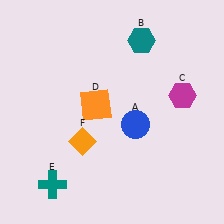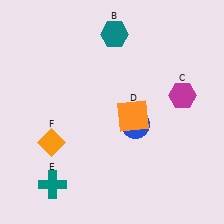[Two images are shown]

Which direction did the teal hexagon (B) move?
The teal hexagon (B) moved left.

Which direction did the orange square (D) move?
The orange square (D) moved right.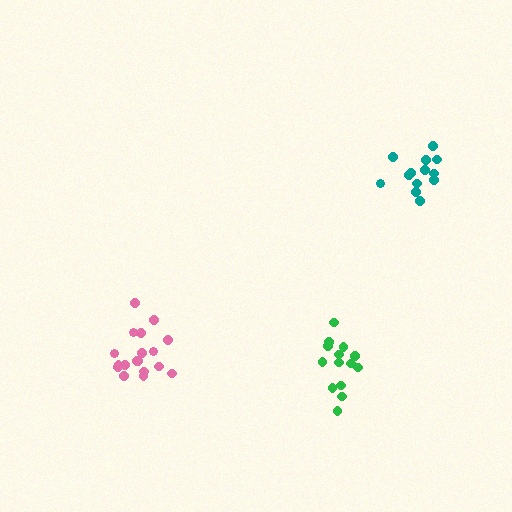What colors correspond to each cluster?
The clusters are colored: pink, teal, green.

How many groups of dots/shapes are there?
There are 3 groups.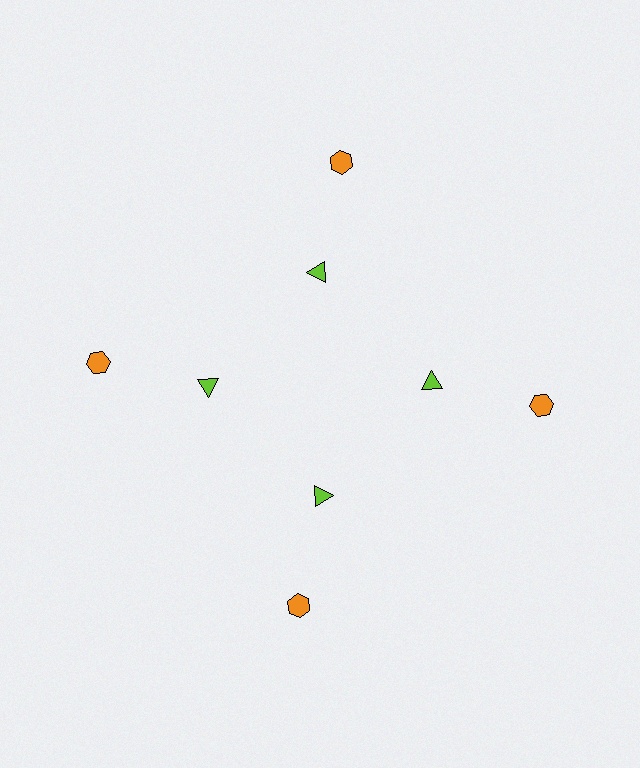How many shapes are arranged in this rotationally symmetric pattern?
There are 8 shapes, arranged in 4 groups of 2.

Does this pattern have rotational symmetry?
Yes, this pattern has 4-fold rotational symmetry. It looks the same after rotating 90 degrees around the center.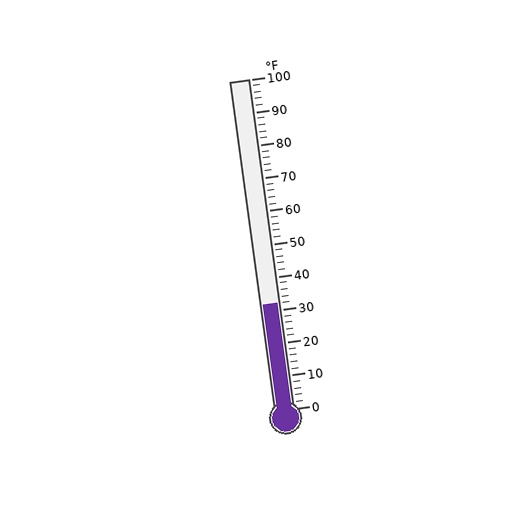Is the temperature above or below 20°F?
The temperature is above 20°F.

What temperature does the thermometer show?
The thermometer shows approximately 32°F.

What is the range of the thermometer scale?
The thermometer scale ranges from 0°F to 100°F.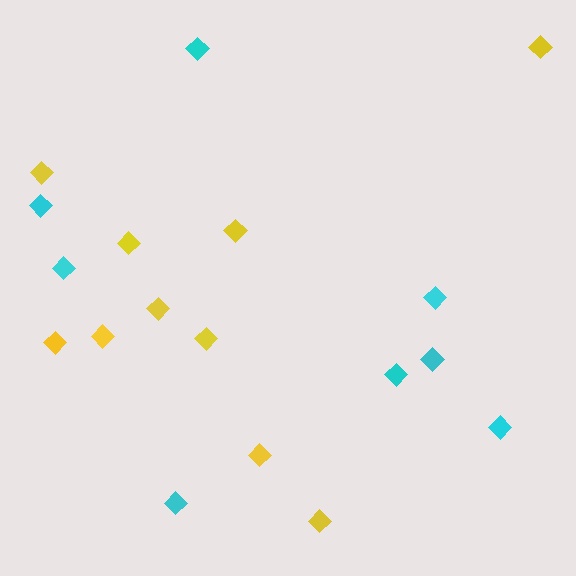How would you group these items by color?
There are 2 groups: one group of cyan diamonds (8) and one group of yellow diamonds (10).